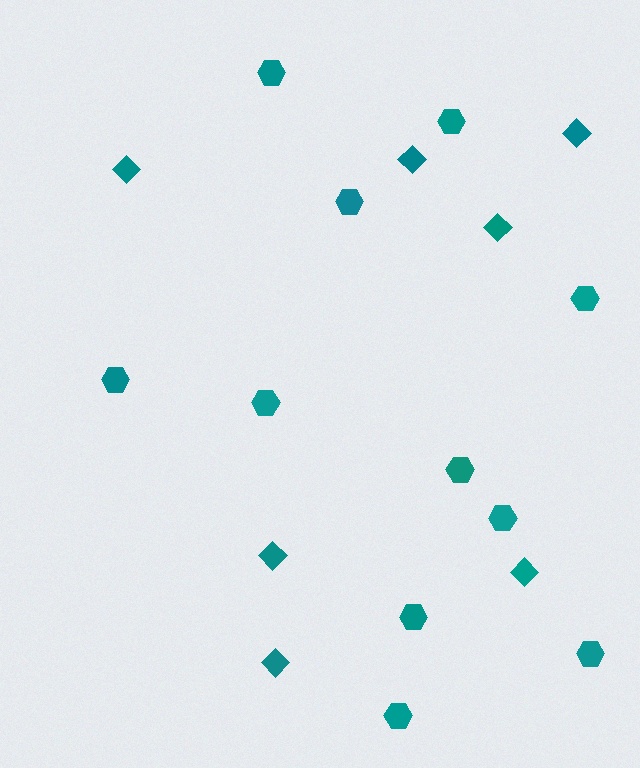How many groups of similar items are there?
There are 2 groups: one group of diamonds (7) and one group of hexagons (11).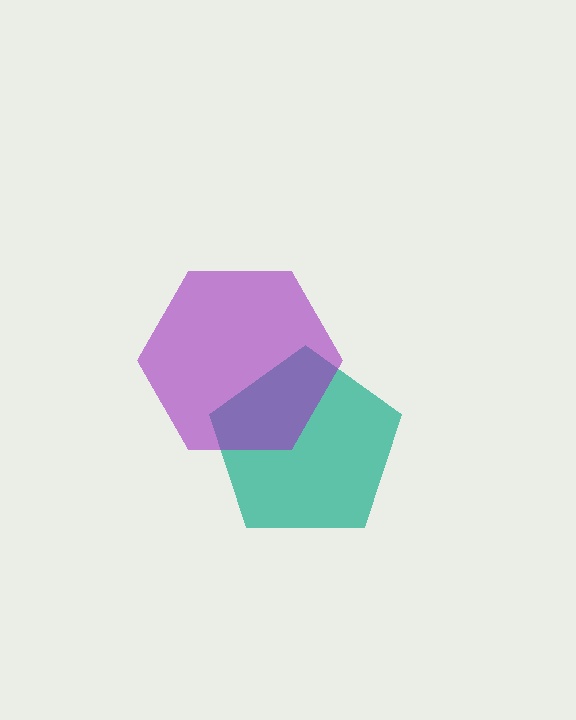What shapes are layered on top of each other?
The layered shapes are: a teal pentagon, a purple hexagon.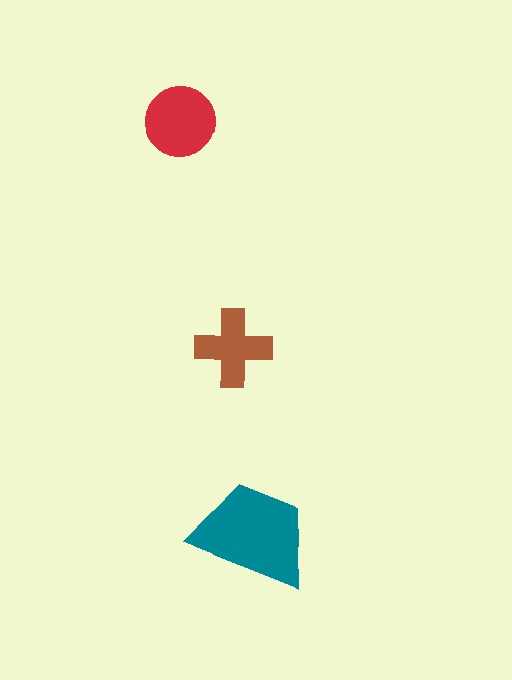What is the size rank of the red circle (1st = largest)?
2nd.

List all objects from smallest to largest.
The brown cross, the red circle, the teal trapezoid.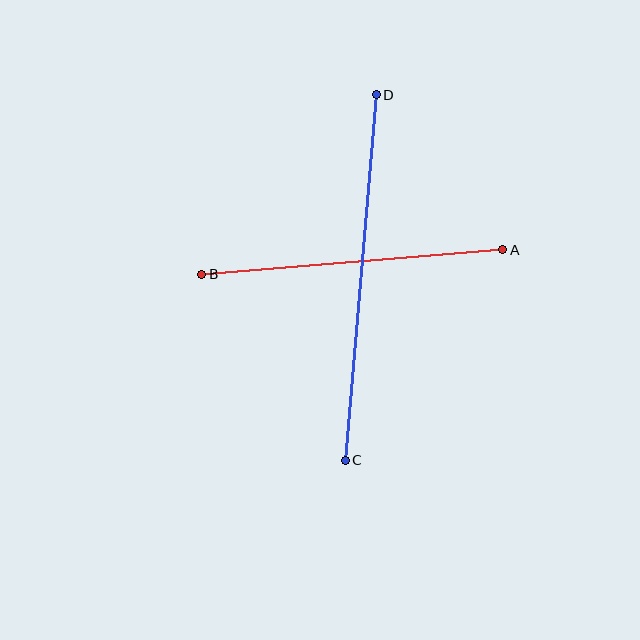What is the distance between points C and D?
The distance is approximately 367 pixels.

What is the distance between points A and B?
The distance is approximately 302 pixels.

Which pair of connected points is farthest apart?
Points C and D are farthest apart.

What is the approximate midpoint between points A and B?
The midpoint is at approximately (352, 262) pixels.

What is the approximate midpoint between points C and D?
The midpoint is at approximately (361, 277) pixels.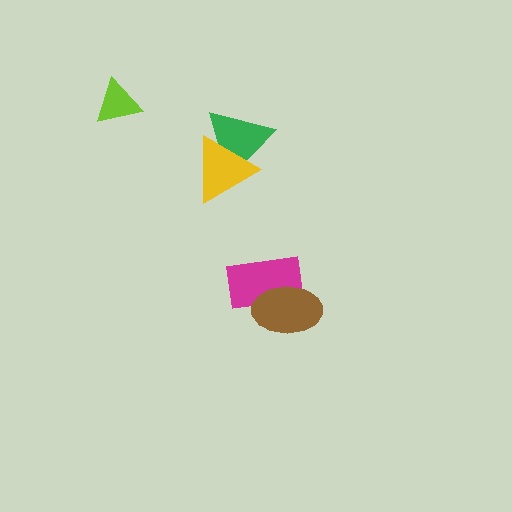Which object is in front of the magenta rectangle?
The brown ellipse is in front of the magenta rectangle.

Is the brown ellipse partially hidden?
No, no other shape covers it.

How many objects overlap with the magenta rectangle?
1 object overlaps with the magenta rectangle.